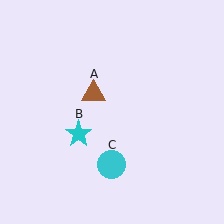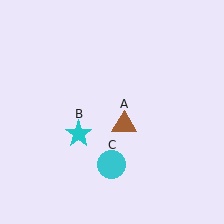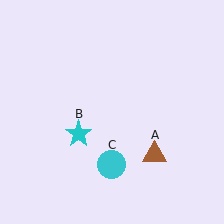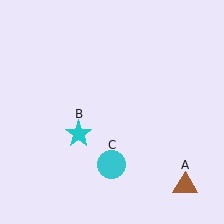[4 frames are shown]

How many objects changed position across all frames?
1 object changed position: brown triangle (object A).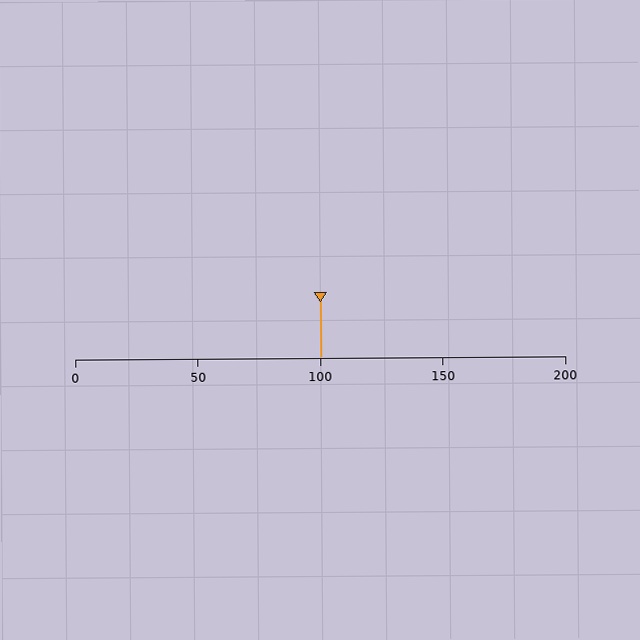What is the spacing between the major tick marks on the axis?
The major ticks are spaced 50 apart.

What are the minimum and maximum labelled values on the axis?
The axis runs from 0 to 200.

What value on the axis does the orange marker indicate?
The marker indicates approximately 100.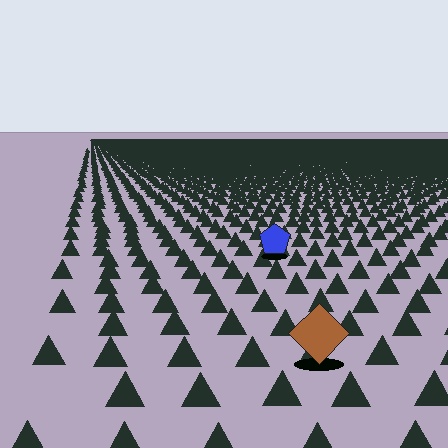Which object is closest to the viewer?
The brown diamond is closest. The texture marks near it are larger and more spread out.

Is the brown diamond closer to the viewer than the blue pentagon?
Yes. The brown diamond is closer — you can tell from the texture gradient: the ground texture is coarser near it.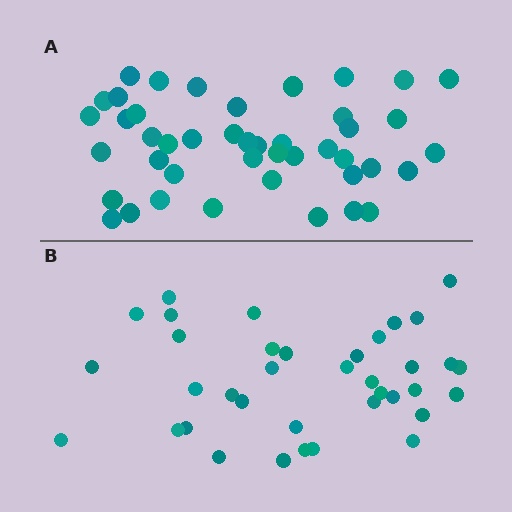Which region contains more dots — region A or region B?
Region A (the top region) has more dots.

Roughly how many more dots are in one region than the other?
Region A has roughly 8 or so more dots than region B.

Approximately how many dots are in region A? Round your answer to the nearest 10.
About 40 dots. (The exact count is 44, which rounds to 40.)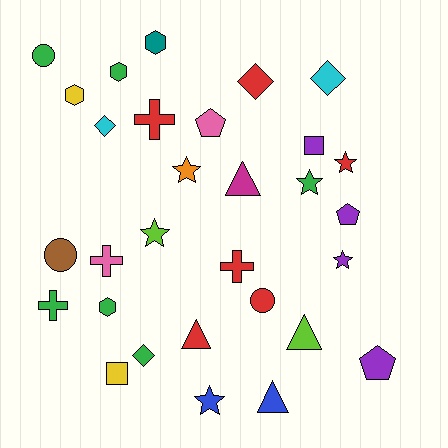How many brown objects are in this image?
There is 1 brown object.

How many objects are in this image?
There are 30 objects.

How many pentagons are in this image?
There are 3 pentagons.